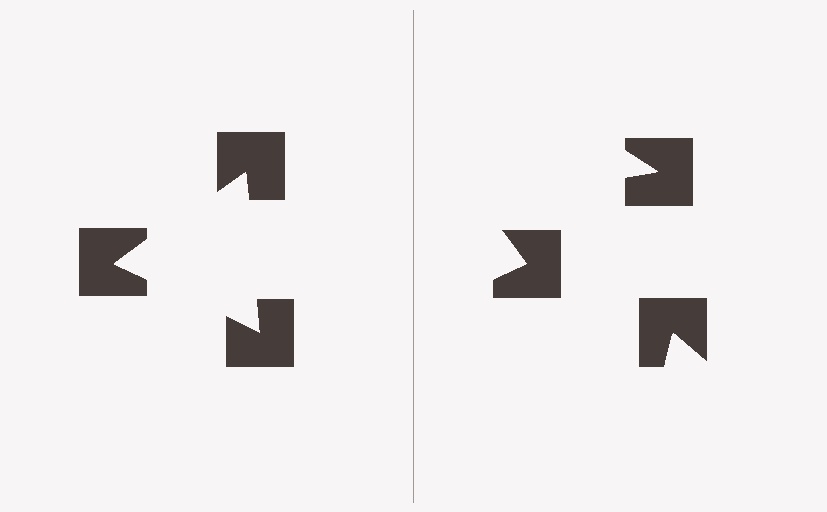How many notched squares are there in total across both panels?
6 — 3 on each side.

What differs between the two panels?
The notched squares are positioned identically on both sides; only the wedge orientations differ. On the left they align to a triangle; on the right they are misaligned.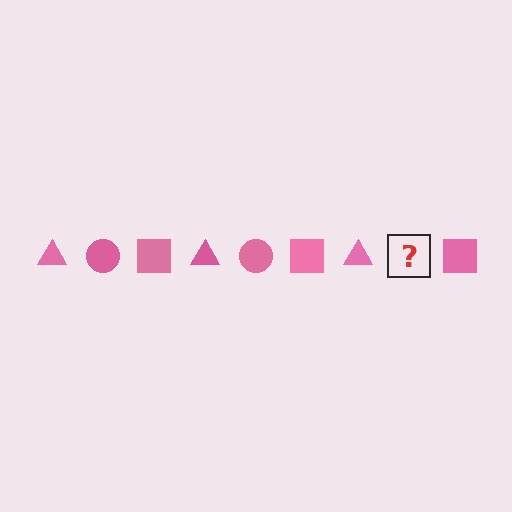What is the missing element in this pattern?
The missing element is a pink circle.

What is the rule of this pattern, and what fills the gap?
The rule is that the pattern cycles through triangle, circle, square shapes in pink. The gap should be filled with a pink circle.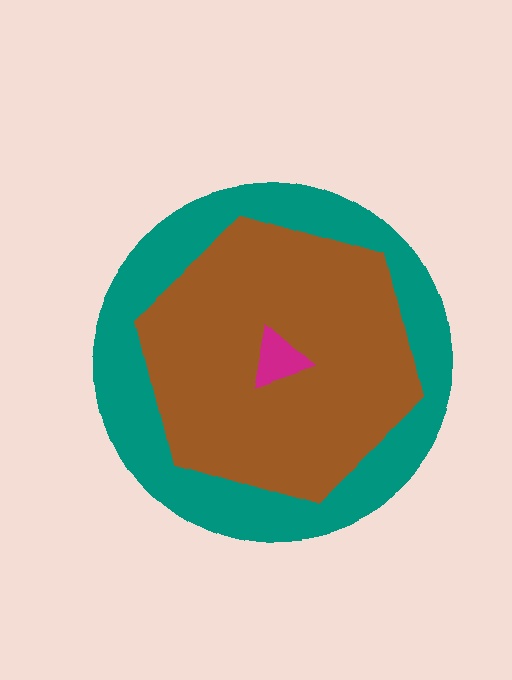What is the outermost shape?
The teal circle.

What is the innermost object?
The magenta triangle.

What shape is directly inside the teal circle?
The brown hexagon.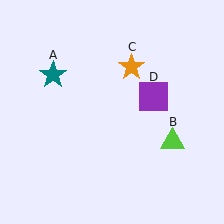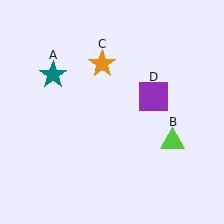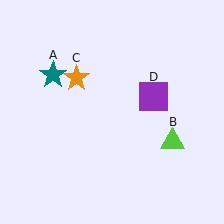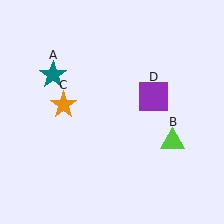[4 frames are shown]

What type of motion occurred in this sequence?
The orange star (object C) rotated counterclockwise around the center of the scene.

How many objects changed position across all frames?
1 object changed position: orange star (object C).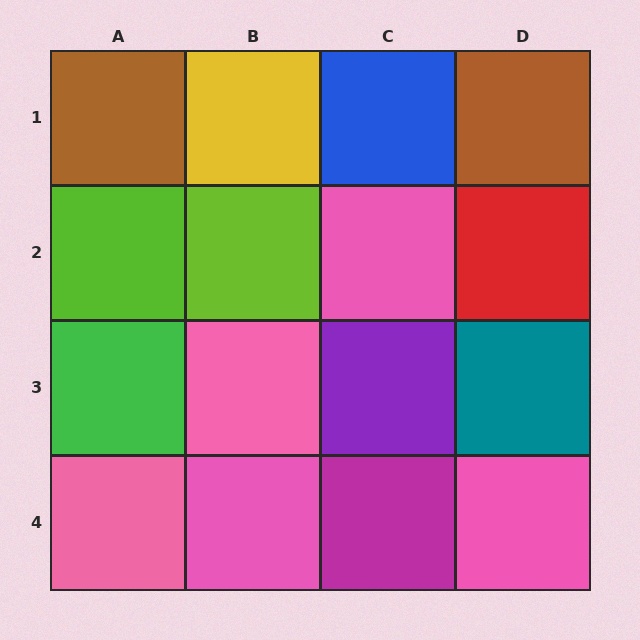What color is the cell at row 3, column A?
Green.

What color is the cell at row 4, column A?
Pink.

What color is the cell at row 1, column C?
Blue.